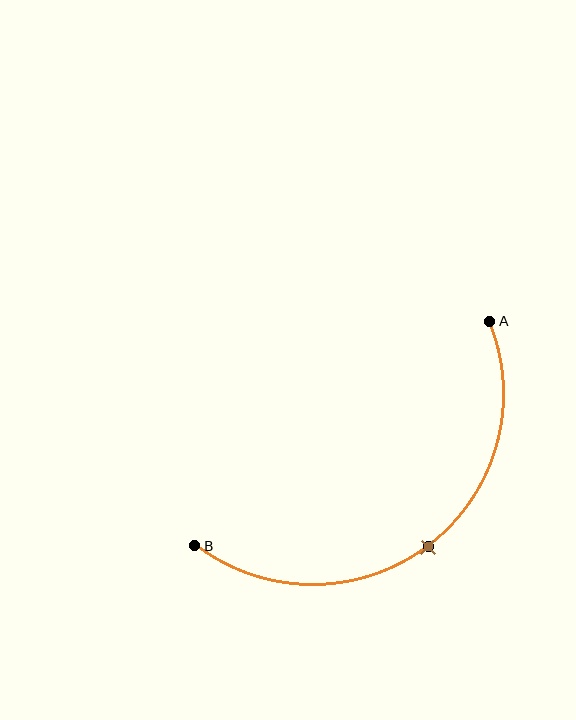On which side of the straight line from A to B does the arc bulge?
The arc bulges below and to the right of the straight line connecting A and B.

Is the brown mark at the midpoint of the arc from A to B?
Yes. The brown mark lies on the arc at equal arc-length from both A and B — it is the arc midpoint.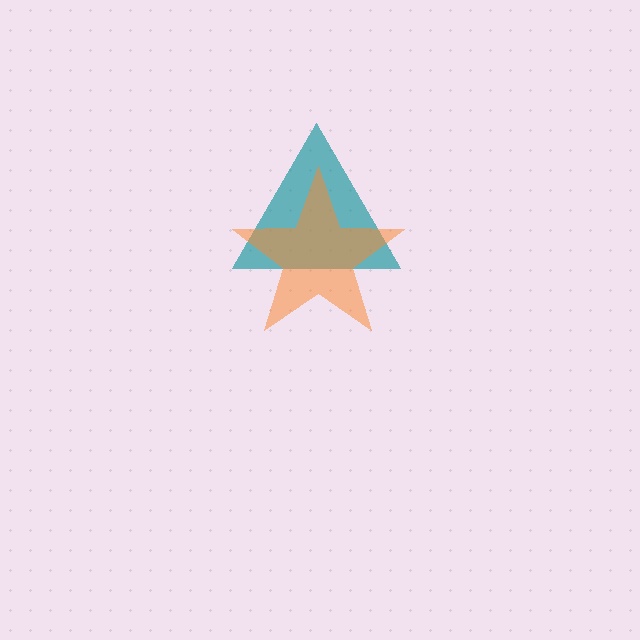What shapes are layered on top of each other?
The layered shapes are: a teal triangle, an orange star.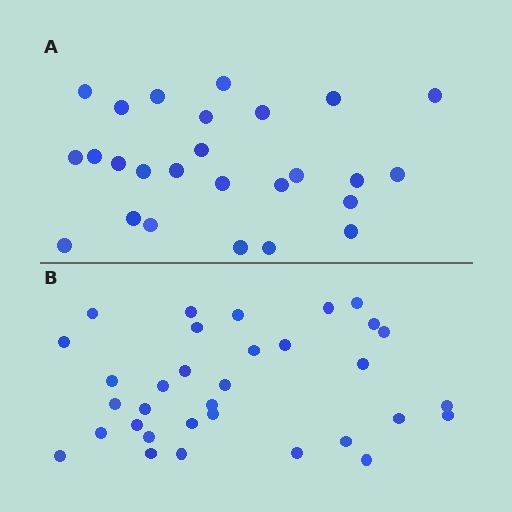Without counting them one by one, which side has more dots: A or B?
Region B (the bottom region) has more dots.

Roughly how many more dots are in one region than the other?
Region B has roughly 8 or so more dots than region A.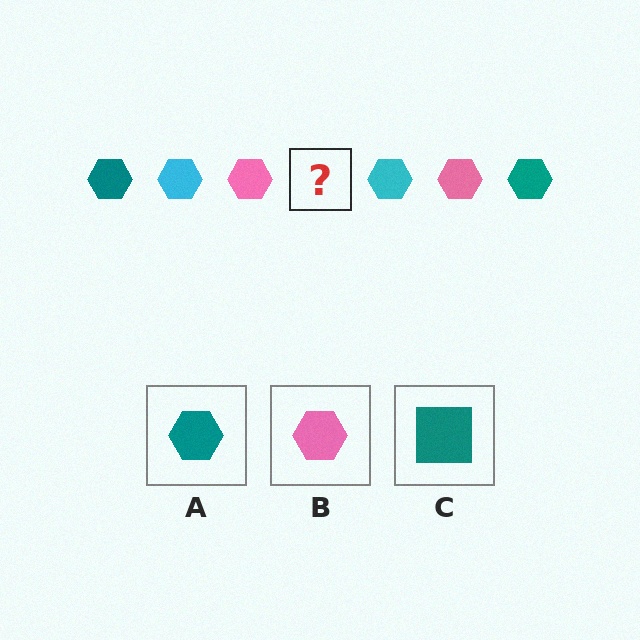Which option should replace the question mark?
Option A.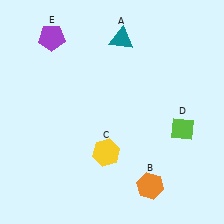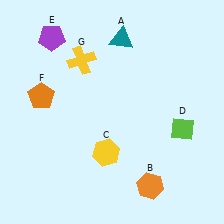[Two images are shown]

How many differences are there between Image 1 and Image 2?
There are 2 differences between the two images.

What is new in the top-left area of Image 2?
A yellow cross (G) was added in the top-left area of Image 2.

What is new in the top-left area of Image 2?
An orange pentagon (F) was added in the top-left area of Image 2.